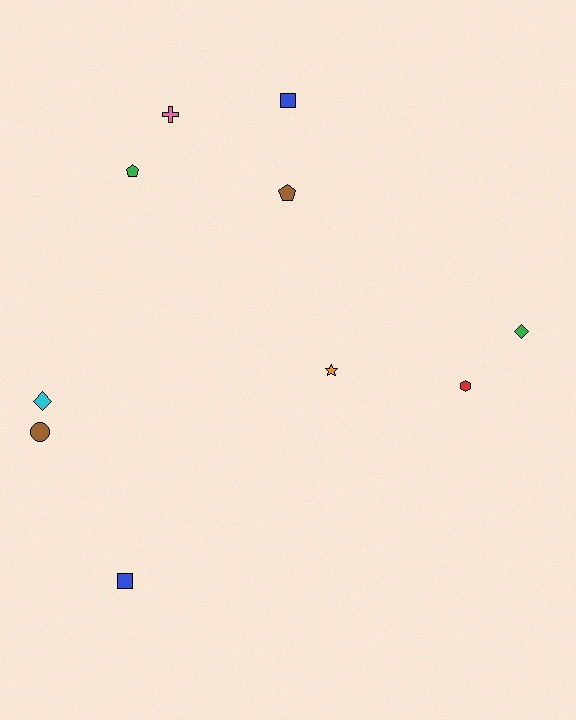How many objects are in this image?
There are 10 objects.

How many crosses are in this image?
There is 1 cross.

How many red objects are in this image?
There is 1 red object.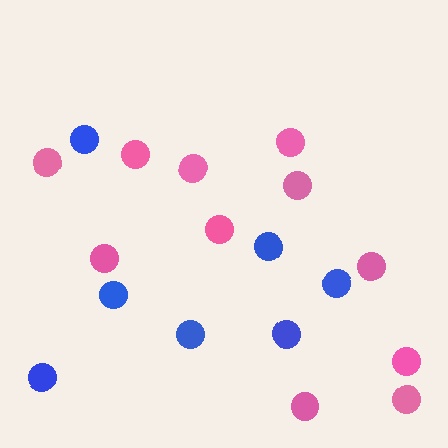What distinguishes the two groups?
There are 2 groups: one group of pink circles (11) and one group of blue circles (7).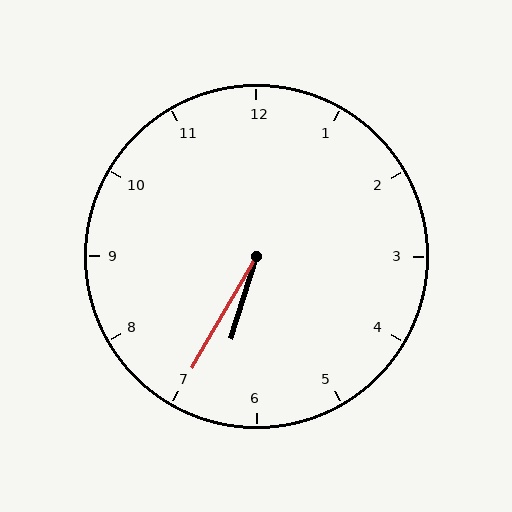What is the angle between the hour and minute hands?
Approximately 12 degrees.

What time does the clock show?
6:35.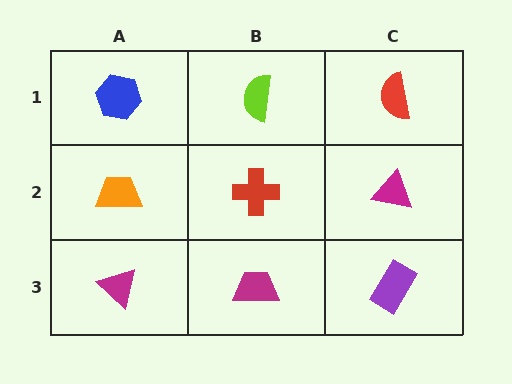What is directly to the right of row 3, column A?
A magenta trapezoid.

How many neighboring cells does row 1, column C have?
2.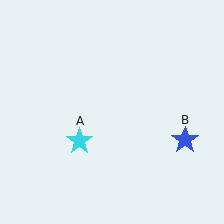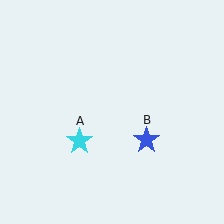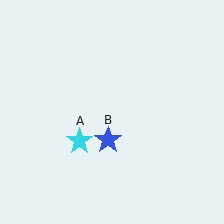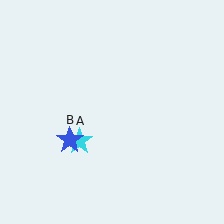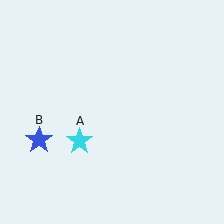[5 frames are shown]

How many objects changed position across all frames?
1 object changed position: blue star (object B).